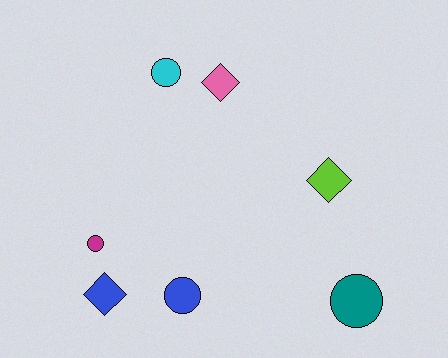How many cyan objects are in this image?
There is 1 cyan object.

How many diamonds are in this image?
There are 3 diamonds.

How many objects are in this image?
There are 7 objects.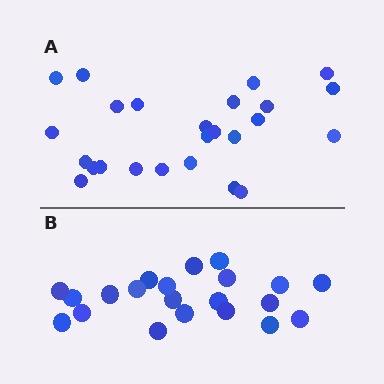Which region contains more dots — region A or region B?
Region A (the top region) has more dots.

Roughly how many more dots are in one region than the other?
Region A has about 4 more dots than region B.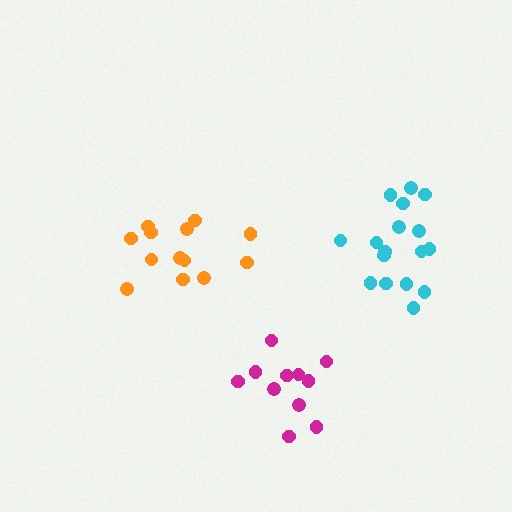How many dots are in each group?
Group 1: 17 dots, Group 2: 11 dots, Group 3: 13 dots (41 total).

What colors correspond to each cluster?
The clusters are colored: cyan, magenta, orange.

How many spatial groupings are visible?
There are 3 spatial groupings.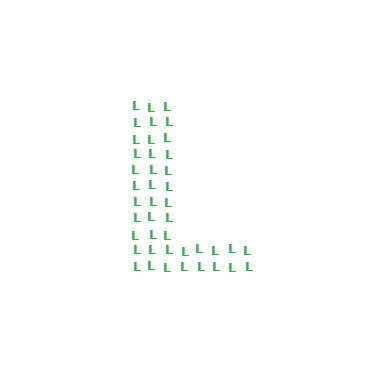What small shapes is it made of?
It is made of small letter L's.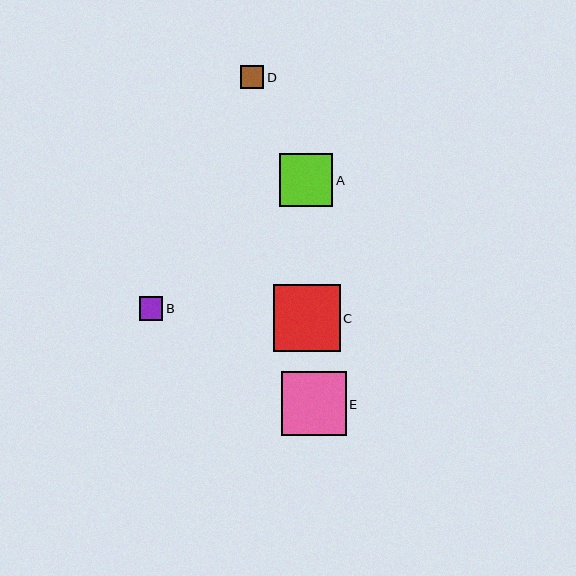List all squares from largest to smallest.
From largest to smallest: C, E, A, B, D.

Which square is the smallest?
Square D is the smallest with a size of approximately 23 pixels.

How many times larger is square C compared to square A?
Square C is approximately 1.3 times the size of square A.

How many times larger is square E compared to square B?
Square E is approximately 2.8 times the size of square B.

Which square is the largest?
Square C is the largest with a size of approximately 66 pixels.